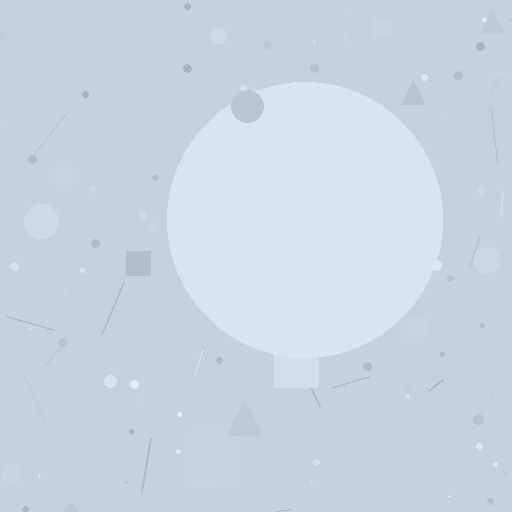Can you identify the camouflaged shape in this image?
The camouflaged shape is a circle.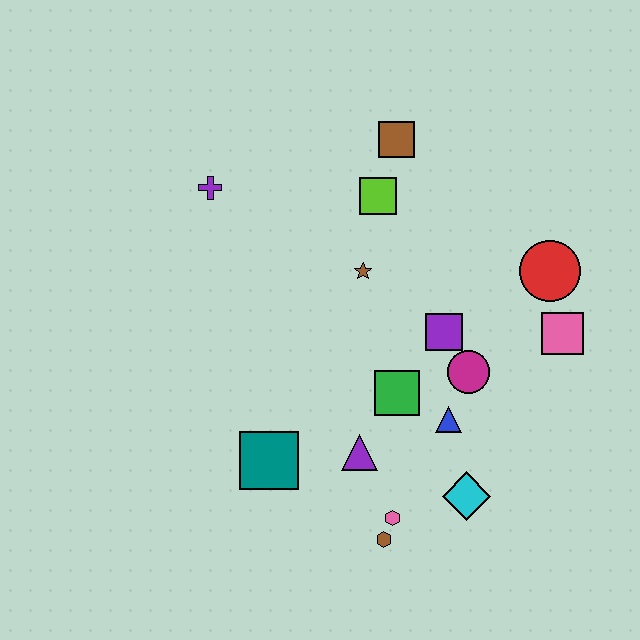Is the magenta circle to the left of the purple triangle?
No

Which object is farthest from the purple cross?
The cyan diamond is farthest from the purple cross.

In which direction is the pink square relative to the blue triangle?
The pink square is to the right of the blue triangle.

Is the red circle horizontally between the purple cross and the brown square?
No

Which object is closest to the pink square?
The red circle is closest to the pink square.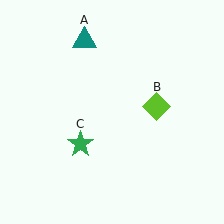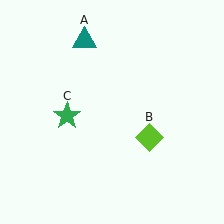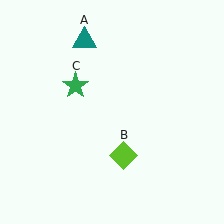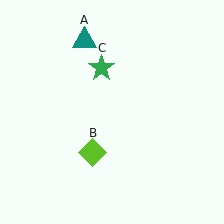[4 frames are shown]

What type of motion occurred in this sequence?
The lime diamond (object B), green star (object C) rotated clockwise around the center of the scene.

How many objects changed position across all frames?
2 objects changed position: lime diamond (object B), green star (object C).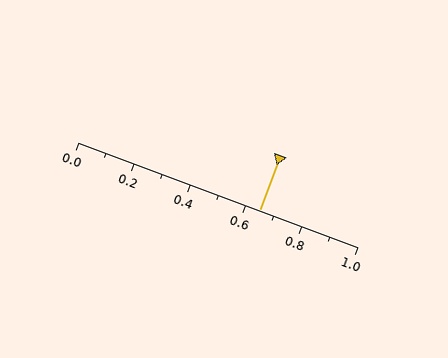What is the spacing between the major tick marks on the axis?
The major ticks are spaced 0.2 apart.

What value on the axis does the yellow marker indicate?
The marker indicates approximately 0.65.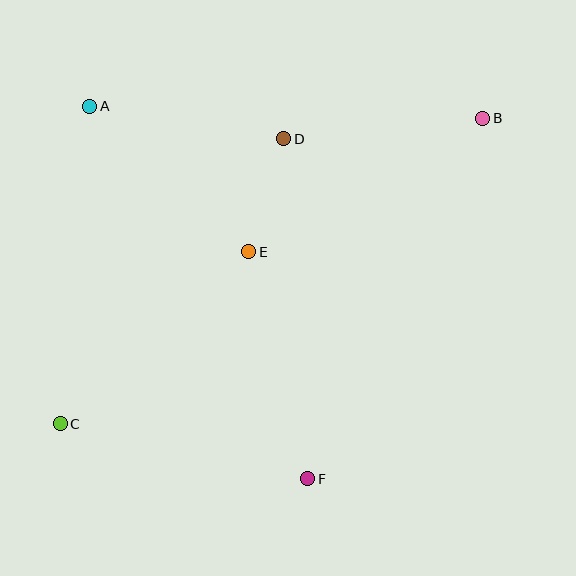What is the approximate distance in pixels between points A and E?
The distance between A and E is approximately 216 pixels.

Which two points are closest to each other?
Points D and E are closest to each other.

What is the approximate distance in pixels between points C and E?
The distance between C and E is approximately 255 pixels.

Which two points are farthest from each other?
Points B and C are farthest from each other.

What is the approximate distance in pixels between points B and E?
The distance between B and E is approximately 269 pixels.